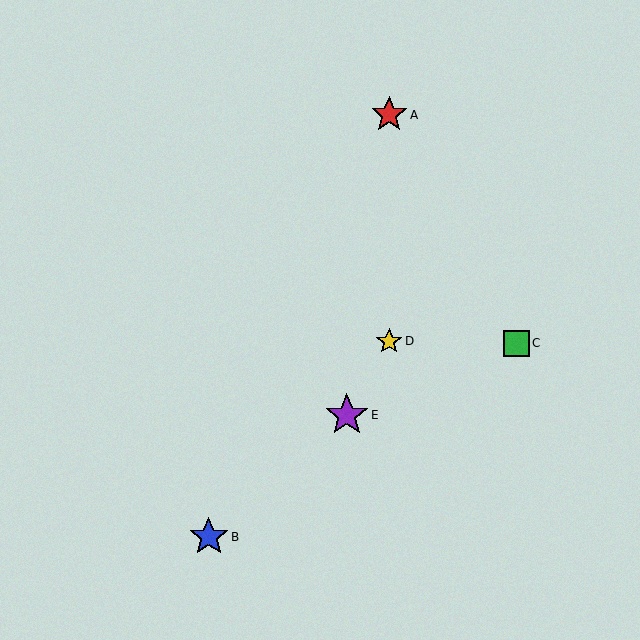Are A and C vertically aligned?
No, A is at x≈389 and C is at x≈516.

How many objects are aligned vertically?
2 objects (A, D) are aligned vertically.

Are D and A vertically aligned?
Yes, both are at x≈389.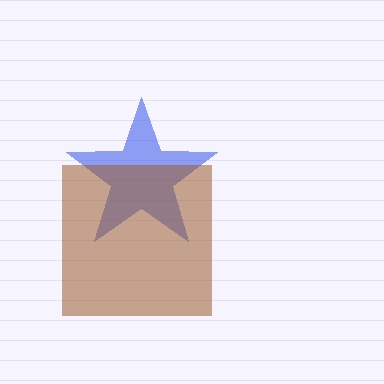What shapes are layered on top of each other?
The layered shapes are: a blue star, a brown square.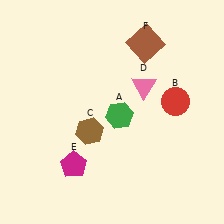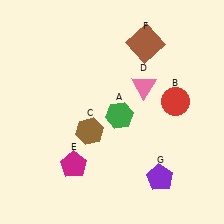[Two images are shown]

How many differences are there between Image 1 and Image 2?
There is 1 difference between the two images.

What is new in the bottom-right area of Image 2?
A purple pentagon (G) was added in the bottom-right area of Image 2.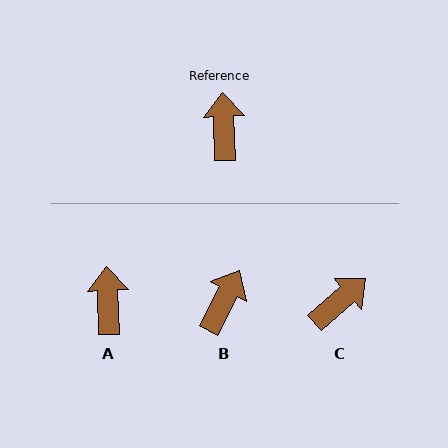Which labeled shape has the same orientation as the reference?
A.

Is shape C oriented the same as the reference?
No, it is off by about 51 degrees.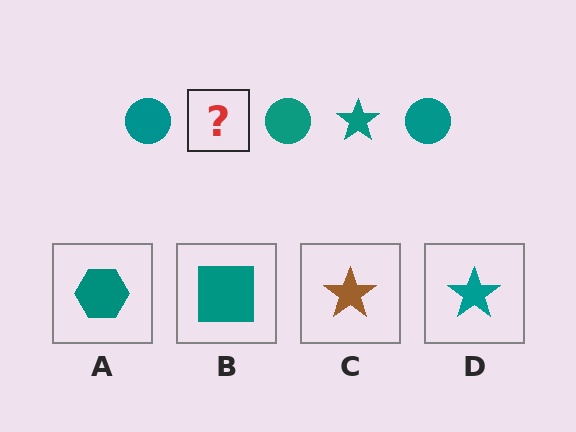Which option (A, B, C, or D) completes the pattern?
D.